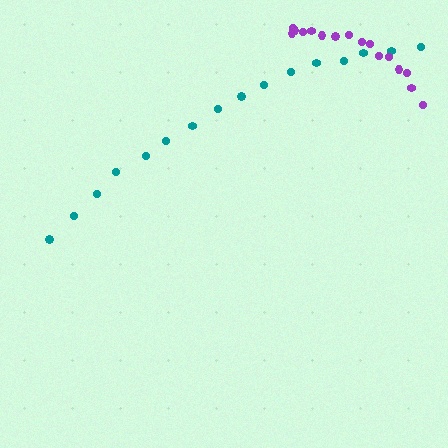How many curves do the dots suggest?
There are 2 distinct paths.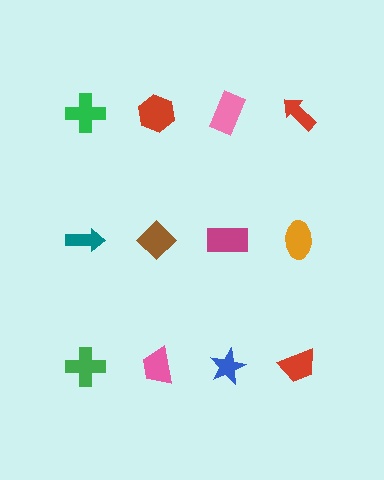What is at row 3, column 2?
A pink trapezoid.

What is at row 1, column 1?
A green cross.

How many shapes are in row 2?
4 shapes.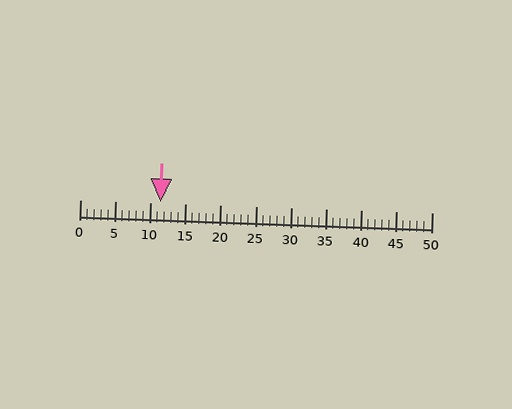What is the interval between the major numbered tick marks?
The major tick marks are spaced 5 units apart.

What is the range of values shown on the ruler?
The ruler shows values from 0 to 50.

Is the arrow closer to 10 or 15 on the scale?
The arrow is closer to 10.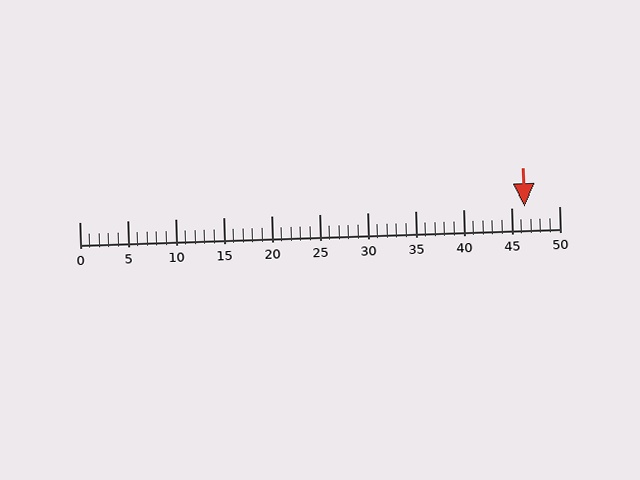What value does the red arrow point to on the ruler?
The red arrow points to approximately 46.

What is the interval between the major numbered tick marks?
The major tick marks are spaced 5 units apart.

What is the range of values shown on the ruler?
The ruler shows values from 0 to 50.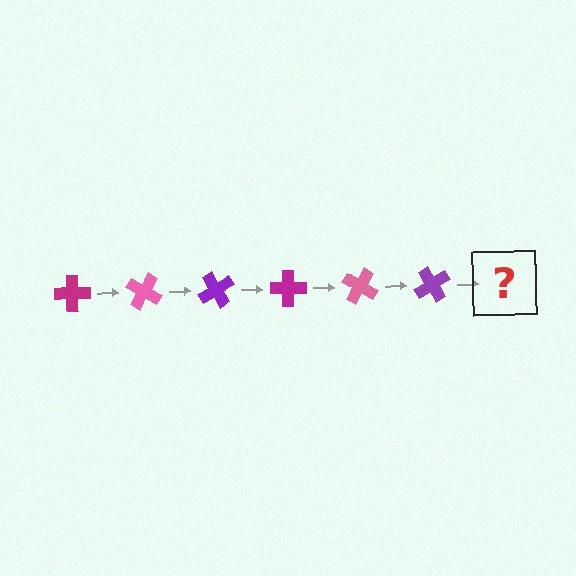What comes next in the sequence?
The next element should be a magenta cross, rotated 180 degrees from the start.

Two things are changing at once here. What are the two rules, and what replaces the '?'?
The two rules are that it rotates 30 degrees each step and the color cycles through magenta, pink, and purple. The '?' should be a magenta cross, rotated 180 degrees from the start.